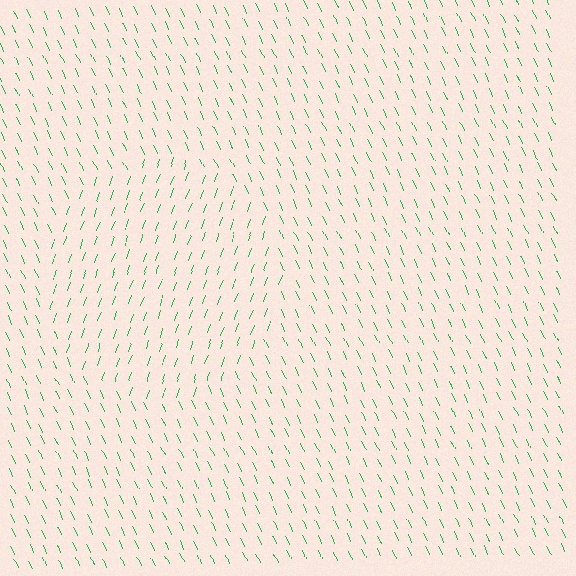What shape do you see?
I see a circle.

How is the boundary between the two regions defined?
The boundary is defined purely by a change in line orientation (approximately 45 degrees difference). All lines are the same color and thickness.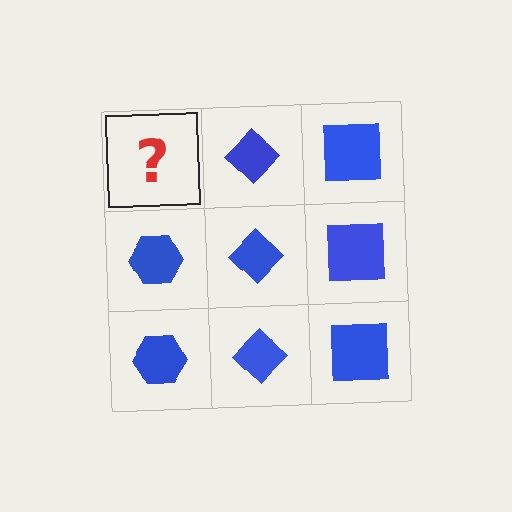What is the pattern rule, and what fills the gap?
The rule is that each column has a consistent shape. The gap should be filled with a blue hexagon.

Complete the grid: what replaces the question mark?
The question mark should be replaced with a blue hexagon.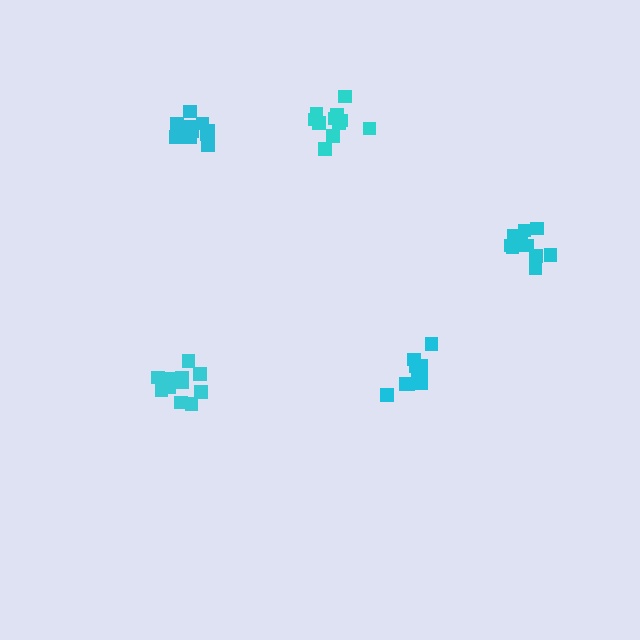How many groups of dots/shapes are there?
There are 5 groups.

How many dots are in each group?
Group 1: 11 dots, Group 2: 11 dots, Group 3: 11 dots, Group 4: 10 dots, Group 5: 13 dots (56 total).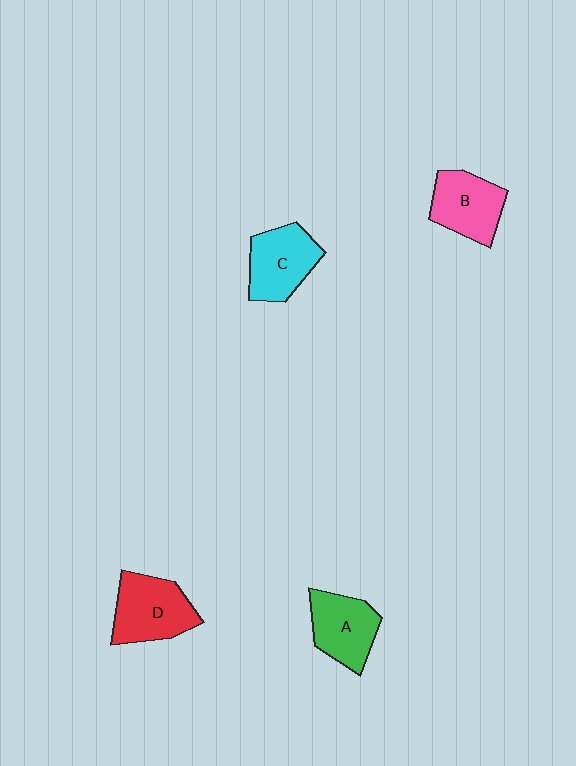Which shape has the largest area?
Shape D (red).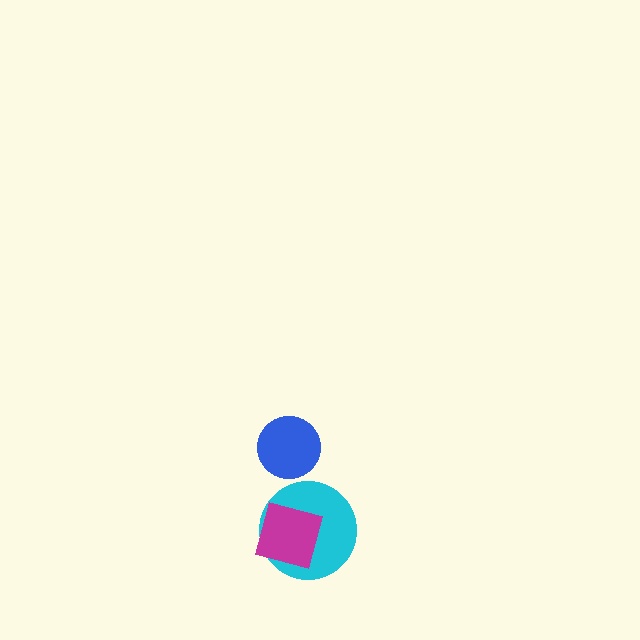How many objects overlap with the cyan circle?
1 object overlaps with the cyan circle.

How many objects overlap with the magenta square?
1 object overlaps with the magenta square.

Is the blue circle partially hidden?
No, no other shape covers it.